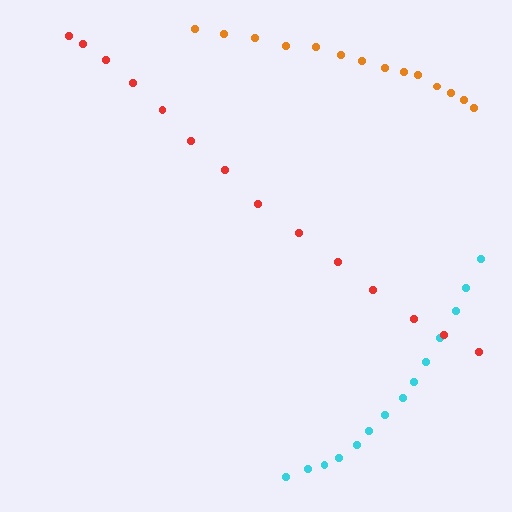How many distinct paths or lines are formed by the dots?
There are 3 distinct paths.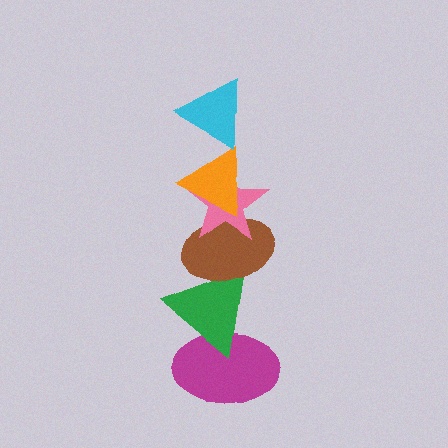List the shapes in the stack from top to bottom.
From top to bottom: the cyan triangle, the orange triangle, the pink star, the brown ellipse, the green triangle, the magenta ellipse.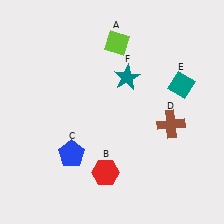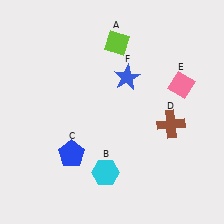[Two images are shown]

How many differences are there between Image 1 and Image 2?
There are 3 differences between the two images.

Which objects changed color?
B changed from red to cyan. E changed from teal to pink. F changed from teal to blue.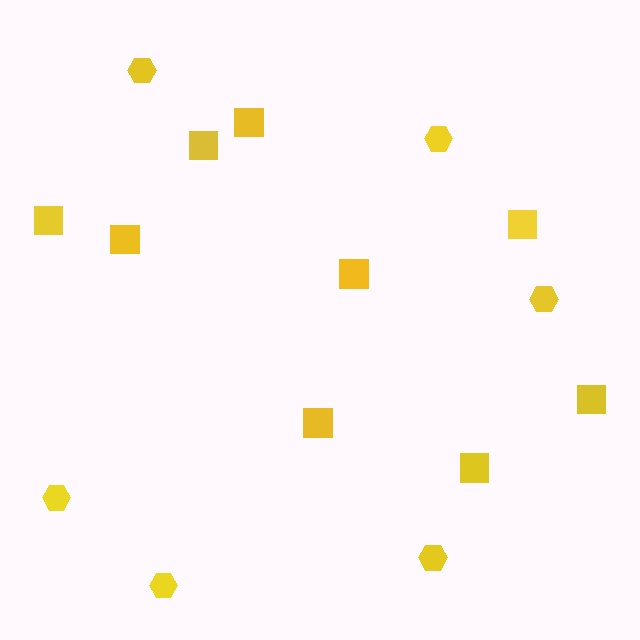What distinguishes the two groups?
There are 2 groups: one group of squares (9) and one group of hexagons (6).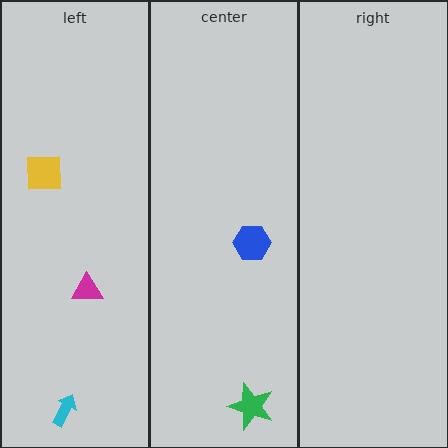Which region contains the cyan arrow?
The left region.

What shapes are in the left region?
The magenta triangle, the yellow square, the cyan arrow.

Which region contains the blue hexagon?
The center region.